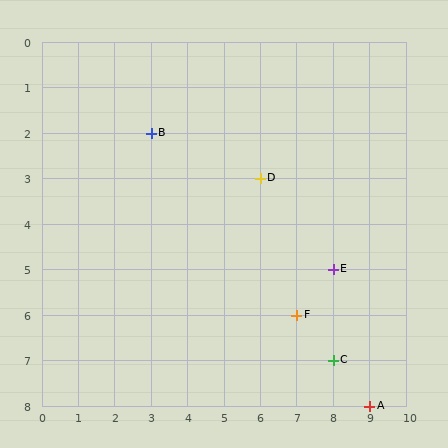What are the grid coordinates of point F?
Point F is at grid coordinates (7, 6).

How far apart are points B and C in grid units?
Points B and C are 5 columns and 5 rows apart (about 7.1 grid units diagonally).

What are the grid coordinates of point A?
Point A is at grid coordinates (9, 8).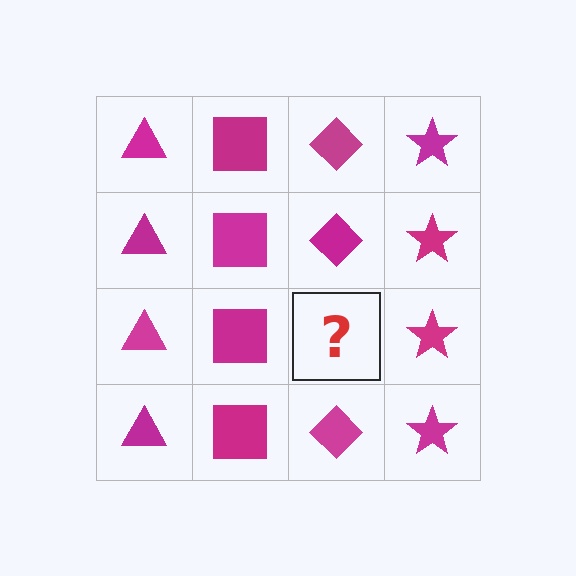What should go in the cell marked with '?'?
The missing cell should contain a magenta diamond.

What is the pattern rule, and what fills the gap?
The rule is that each column has a consistent shape. The gap should be filled with a magenta diamond.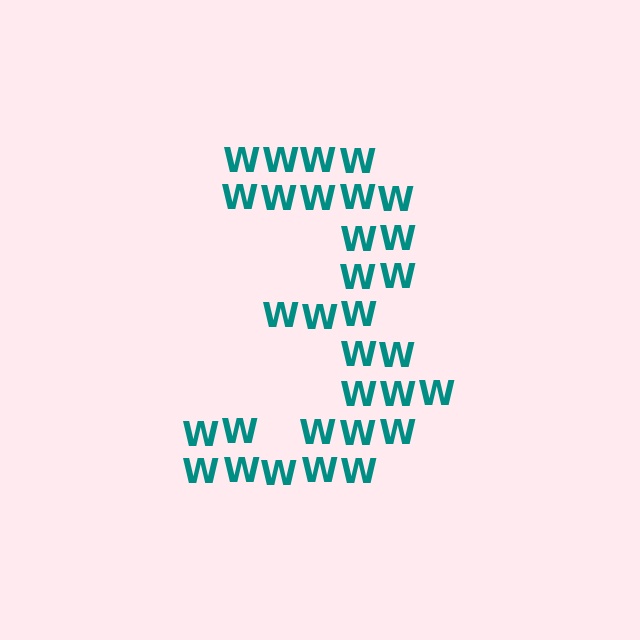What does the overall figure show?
The overall figure shows the digit 3.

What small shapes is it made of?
It is made of small letter W's.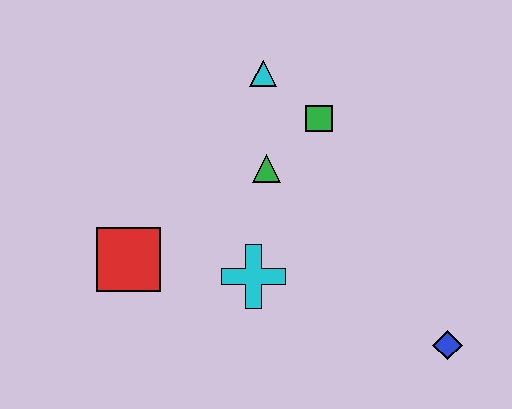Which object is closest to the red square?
The cyan cross is closest to the red square.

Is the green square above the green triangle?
Yes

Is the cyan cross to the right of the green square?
No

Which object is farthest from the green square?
The blue diamond is farthest from the green square.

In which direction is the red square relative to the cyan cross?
The red square is to the left of the cyan cross.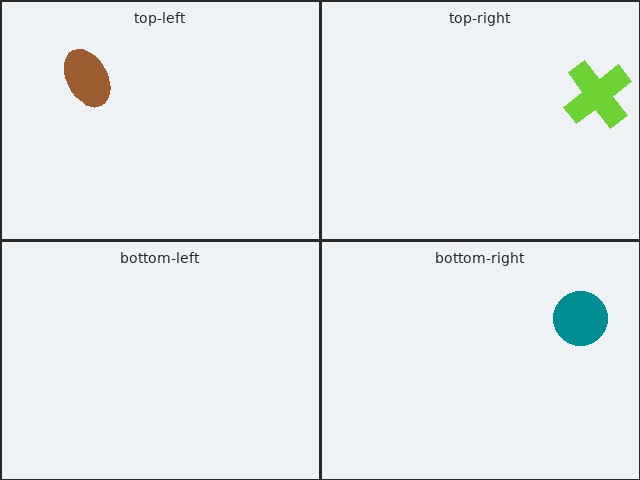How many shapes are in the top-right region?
1.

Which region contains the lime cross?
The top-right region.